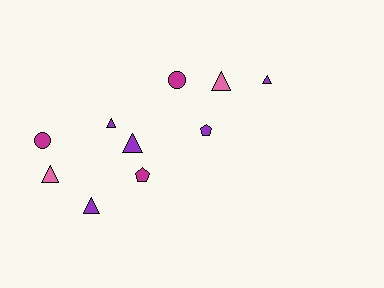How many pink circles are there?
There are no pink circles.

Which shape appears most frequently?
Triangle, with 6 objects.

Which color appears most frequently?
Purple, with 5 objects.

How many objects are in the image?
There are 10 objects.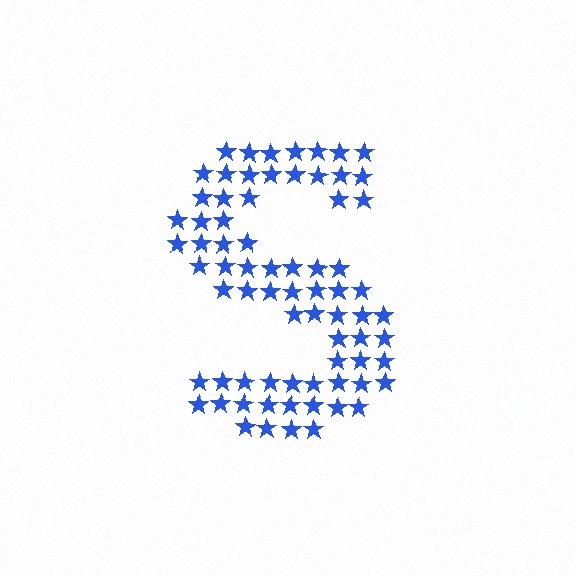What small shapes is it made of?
It is made of small stars.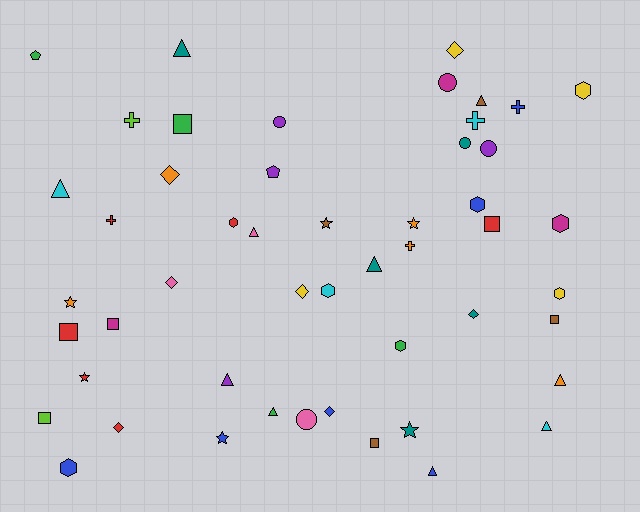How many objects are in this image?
There are 50 objects.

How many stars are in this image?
There are 6 stars.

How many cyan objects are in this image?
There are 4 cyan objects.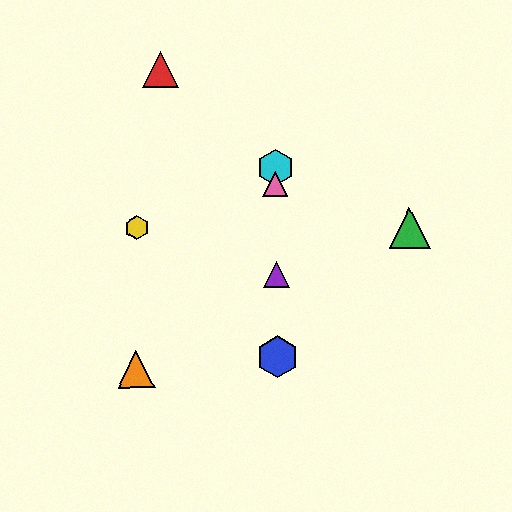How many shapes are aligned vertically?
4 shapes (the blue hexagon, the purple triangle, the cyan hexagon, the pink triangle) are aligned vertically.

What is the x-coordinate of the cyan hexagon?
The cyan hexagon is at x≈275.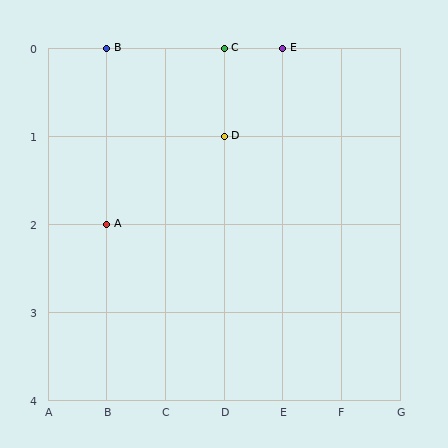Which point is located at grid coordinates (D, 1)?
Point D is at (D, 1).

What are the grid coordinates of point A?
Point A is at grid coordinates (B, 2).